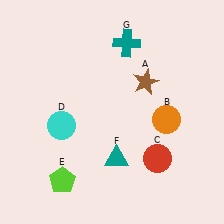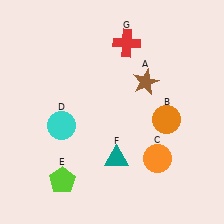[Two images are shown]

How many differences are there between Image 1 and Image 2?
There are 2 differences between the two images.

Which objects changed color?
C changed from red to orange. G changed from teal to red.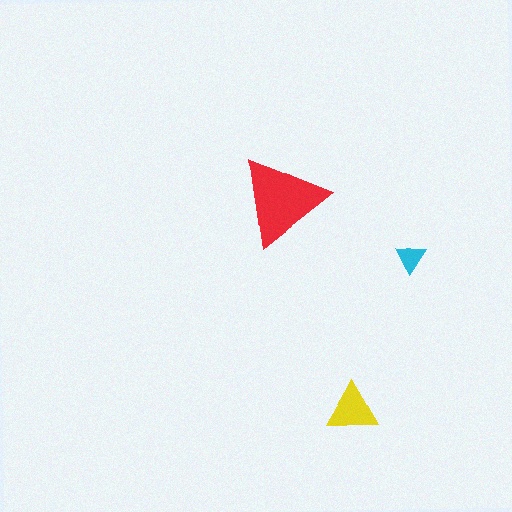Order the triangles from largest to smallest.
the red one, the yellow one, the cyan one.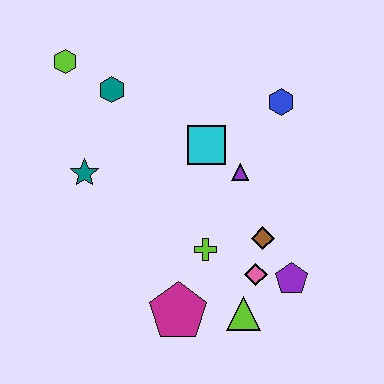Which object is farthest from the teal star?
The purple pentagon is farthest from the teal star.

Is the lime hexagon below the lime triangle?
No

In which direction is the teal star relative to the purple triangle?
The teal star is to the left of the purple triangle.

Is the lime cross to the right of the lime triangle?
No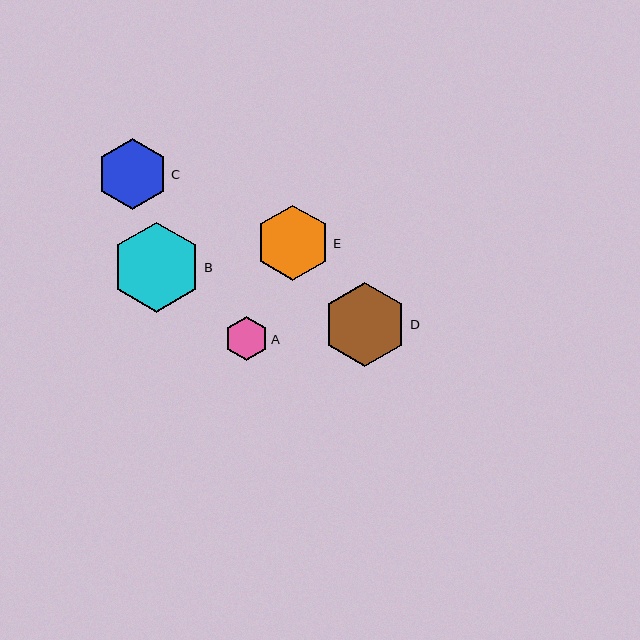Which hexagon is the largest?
Hexagon B is the largest with a size of approximately 90 pixels.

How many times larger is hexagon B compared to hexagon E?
Hexagon B is approximately 1.2 times the size of hexagon E.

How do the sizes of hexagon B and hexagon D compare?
Hexagon B and hexagon D are approximately the same size.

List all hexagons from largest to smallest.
From largest to smallest: B, D, E, C, A.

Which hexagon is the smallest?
Hexagon A is the smallest with a size of approximately 44 pixels.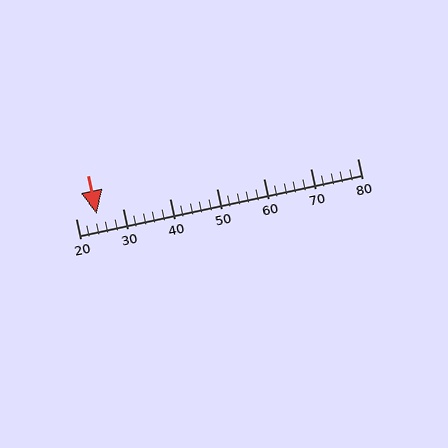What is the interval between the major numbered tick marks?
The major tick marks are spaced 10 units apart.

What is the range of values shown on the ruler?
The ruler shows values from 20 to 80.